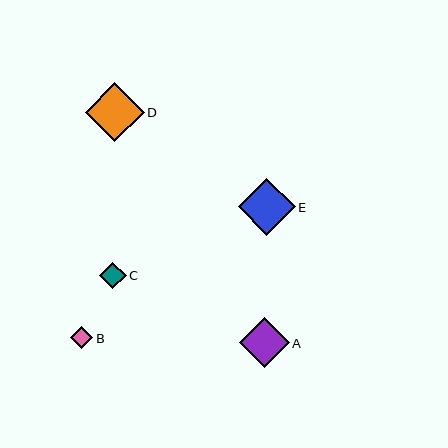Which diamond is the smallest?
Diamond B is the smallest with a size of approximately 22 pixels.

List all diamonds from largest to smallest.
From largest to smallest: D, E, A, C, B.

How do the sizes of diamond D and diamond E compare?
Diamond D and diamond E are approximately the same size.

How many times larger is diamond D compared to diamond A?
Diamond D is approximately 1.2 times the size of diamond A.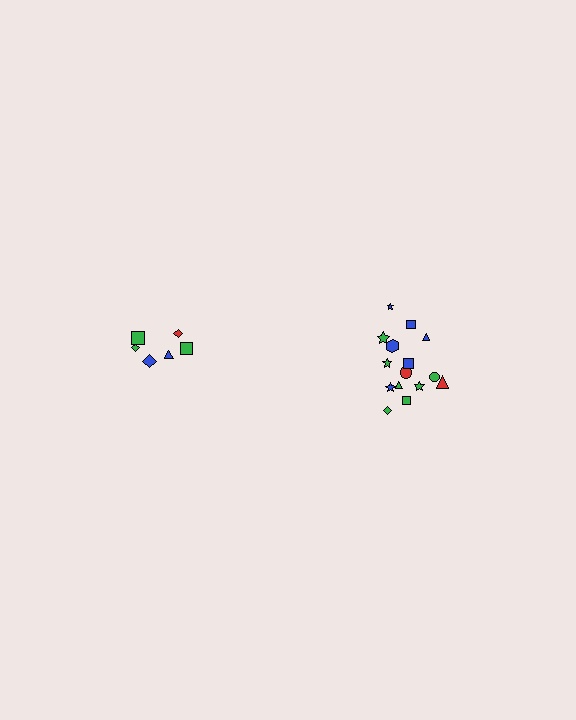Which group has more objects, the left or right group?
The right group.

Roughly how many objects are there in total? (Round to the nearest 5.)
Roughly 20 objects in total.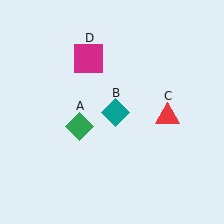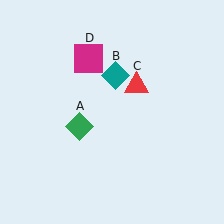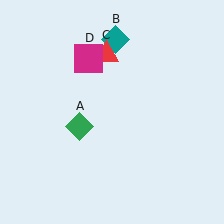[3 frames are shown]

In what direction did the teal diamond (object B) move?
The teal diamond (object B) moved up.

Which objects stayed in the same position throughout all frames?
Green diamond (object A) and magenta square (object D) remained stationary.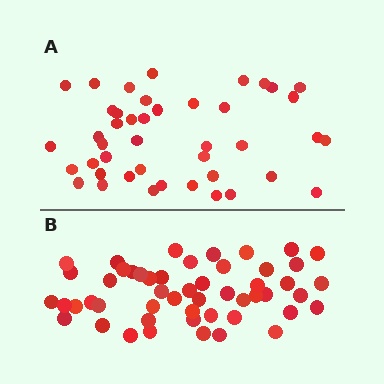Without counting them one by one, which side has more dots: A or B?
Region B (the bottom region) has more dots.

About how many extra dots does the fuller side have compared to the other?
Region B has roughly 8 or so more dots than region A.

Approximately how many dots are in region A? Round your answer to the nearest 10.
About 40 dots. (The exact count is 43, which rounds to 40.)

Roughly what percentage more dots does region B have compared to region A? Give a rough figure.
About 20% more.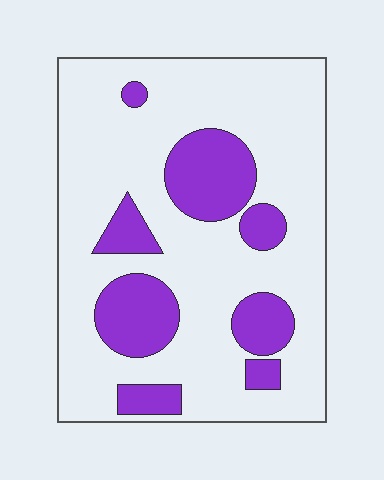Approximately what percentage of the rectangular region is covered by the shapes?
Approximately 25%.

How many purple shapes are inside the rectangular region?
8.